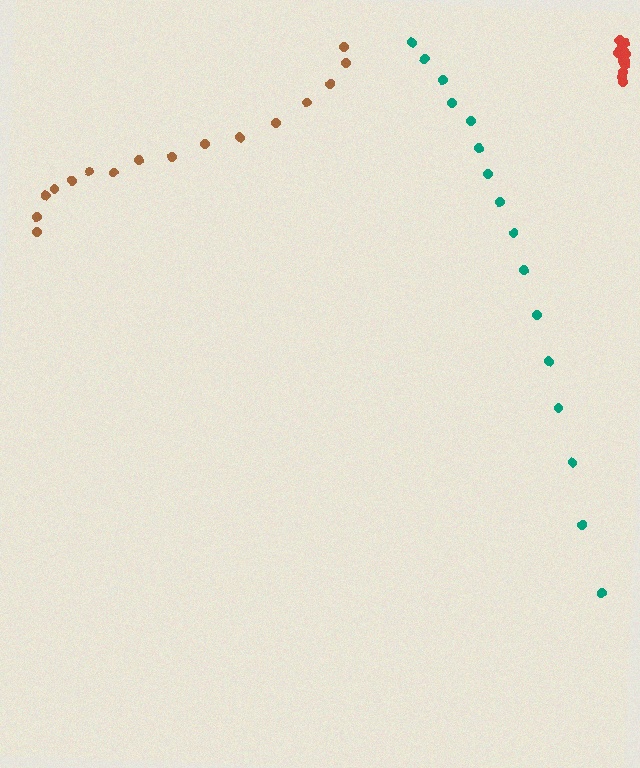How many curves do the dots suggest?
There are 3 distinct paths.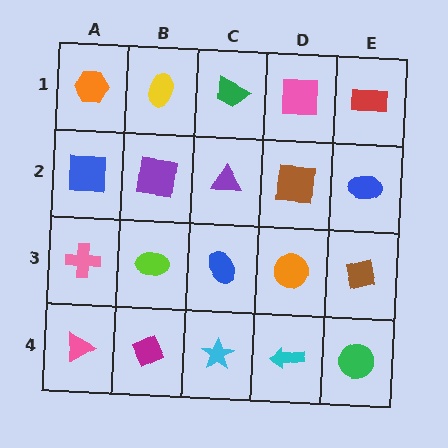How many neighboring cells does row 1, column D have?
3.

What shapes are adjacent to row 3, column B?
A purple square (row 2, column B), a magenta diamond (row 4, column B), a pink cross (row 3, column A), a blue ellipse (row 3, column C).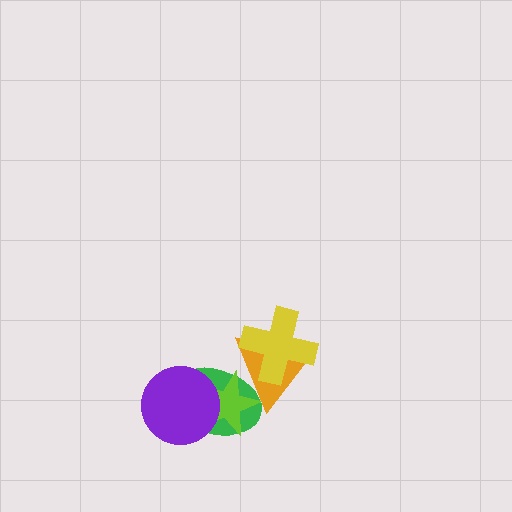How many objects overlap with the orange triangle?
3 objects overlap with the orange triangle.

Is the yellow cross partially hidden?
No, no other shape covers it.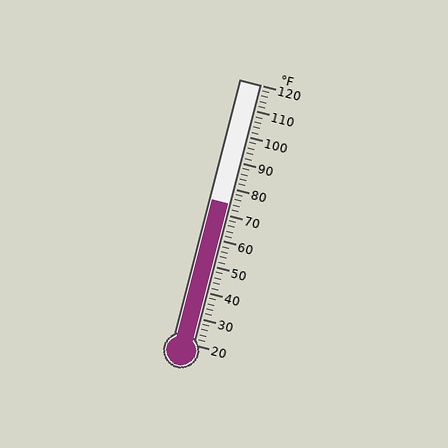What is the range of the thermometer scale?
The thermometer scale ranges from 20°F to 120°F.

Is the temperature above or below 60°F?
The temperature is above 60°F.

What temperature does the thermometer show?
The thermometer shows approximately 74°F.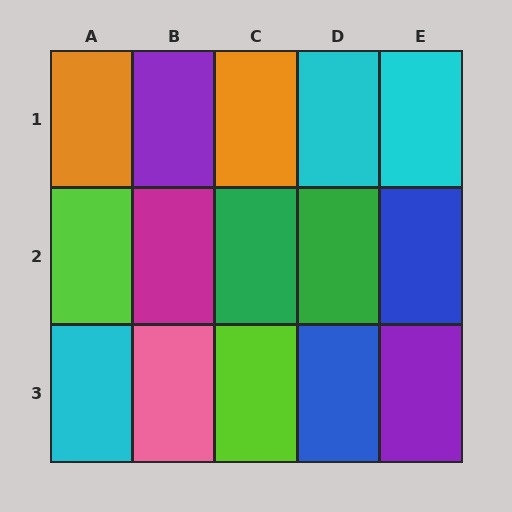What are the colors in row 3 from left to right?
Cyan, pink, lime, blue, purple.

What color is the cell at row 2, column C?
Green.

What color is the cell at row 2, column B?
Magenta.